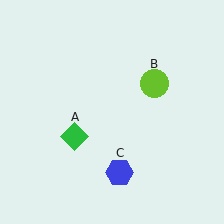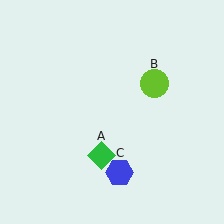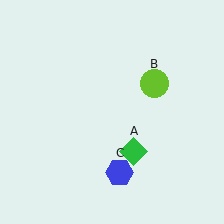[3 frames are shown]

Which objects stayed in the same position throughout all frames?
Lime circle (object B) and blue hexagon (object C) remained stationary.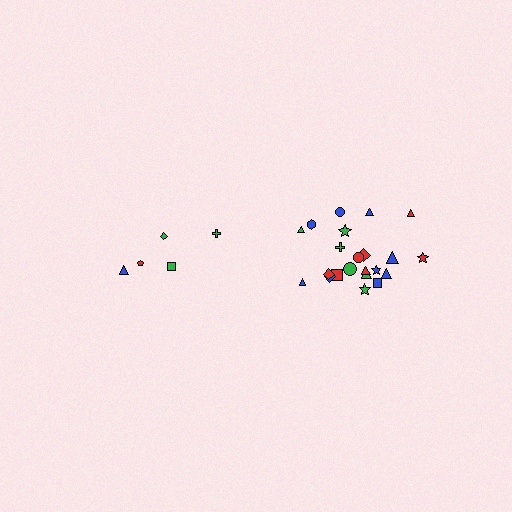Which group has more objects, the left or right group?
The right group.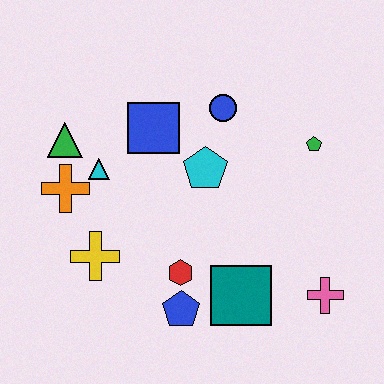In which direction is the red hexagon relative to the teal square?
The red hexagon is to the left of the teal square.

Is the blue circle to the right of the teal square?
No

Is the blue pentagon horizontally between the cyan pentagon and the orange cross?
Yes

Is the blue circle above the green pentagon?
Yes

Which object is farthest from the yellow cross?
The green pentagon is farthest from the yellow cross.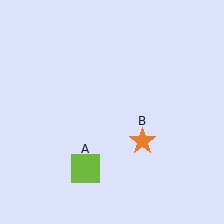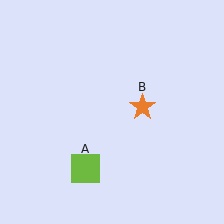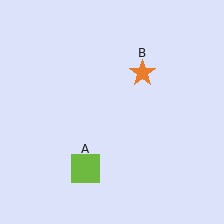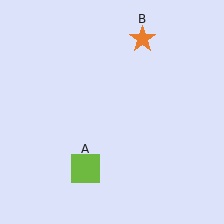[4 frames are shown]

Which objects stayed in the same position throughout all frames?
Lime square (object A) remained stationary.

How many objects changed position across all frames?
1 object changed position: orange star (object B).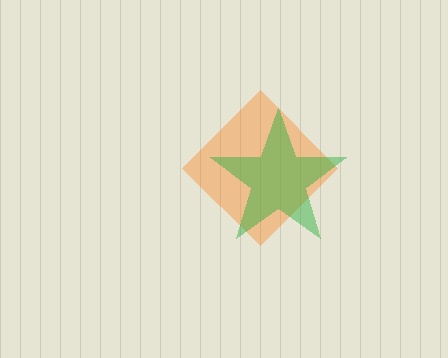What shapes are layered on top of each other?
The layered shapes are: an orange diamond, a green star.